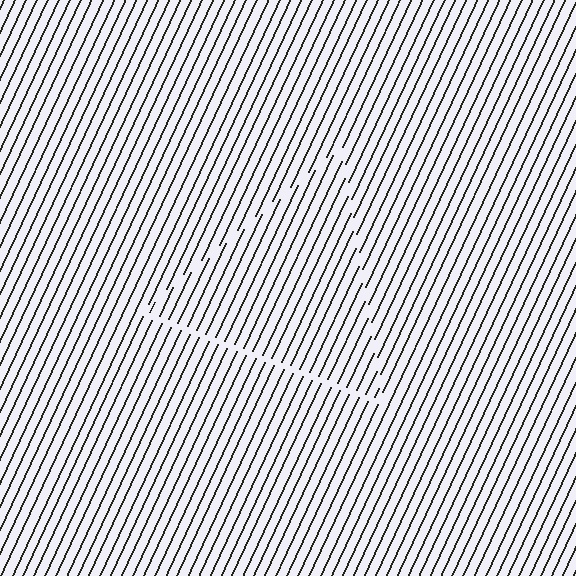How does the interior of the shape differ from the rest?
The interior of the shape contains the same grating, shifted by half a period — the contour is defined by the phase discontinuity where line-ends from the inner and outer gratings abut.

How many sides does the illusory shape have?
3 sides — the line-ends trace a triangle.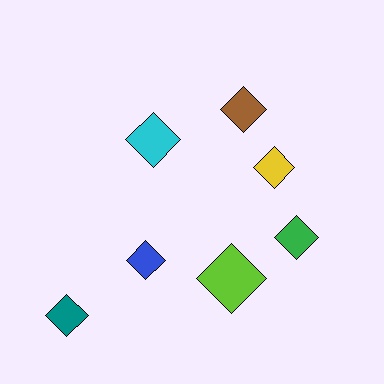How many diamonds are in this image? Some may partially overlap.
There are 7 diamonds.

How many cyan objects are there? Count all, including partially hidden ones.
There is 1 cyan object.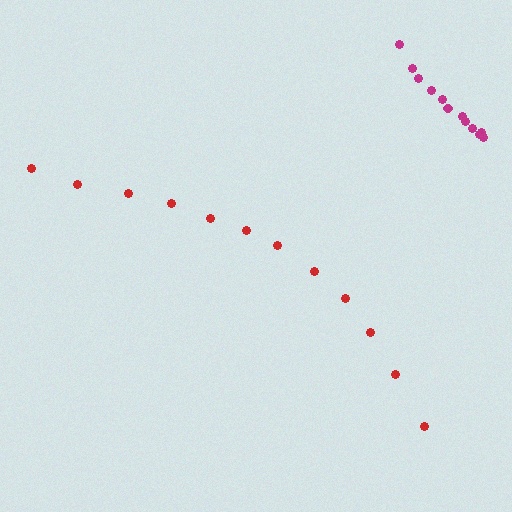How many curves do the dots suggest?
There are 2 distinct paths.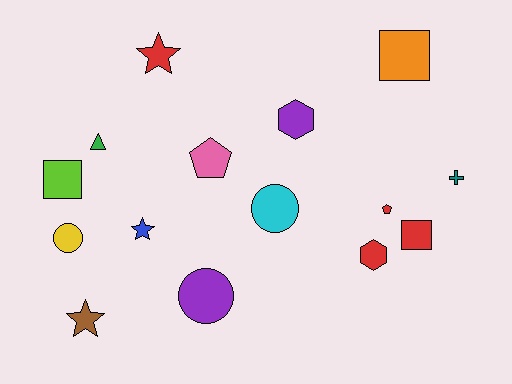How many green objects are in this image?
There is 1 green object.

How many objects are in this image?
There are 15 objects.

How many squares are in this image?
There are 3 squares.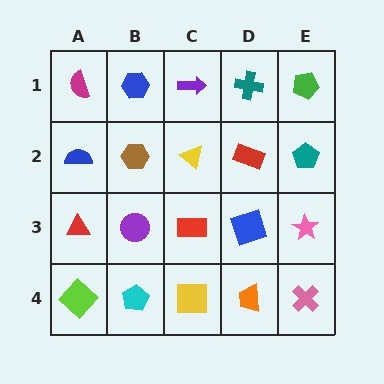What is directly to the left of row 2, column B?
A blue semicircle.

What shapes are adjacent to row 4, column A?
A red triangle (row 3, column A), a cyan pentagon (row 4, column B).